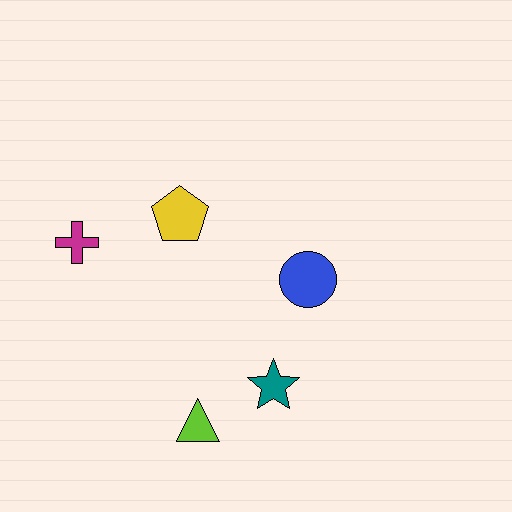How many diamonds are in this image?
There are no diamonds.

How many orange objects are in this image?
There are no orange objects.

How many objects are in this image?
There are 5 objects.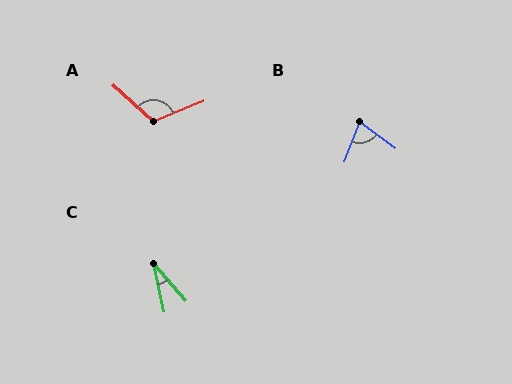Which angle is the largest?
A, at approximately 116 degrees.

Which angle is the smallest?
C, at approximately 28 degrees.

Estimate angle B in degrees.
Approximately 74 degrees.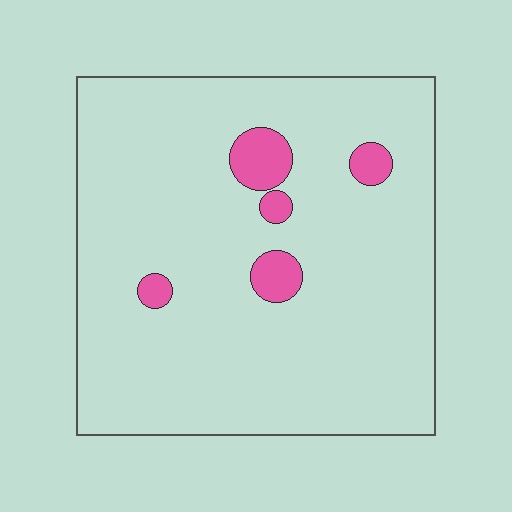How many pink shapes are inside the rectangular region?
5.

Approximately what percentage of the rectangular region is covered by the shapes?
Approximately 5%.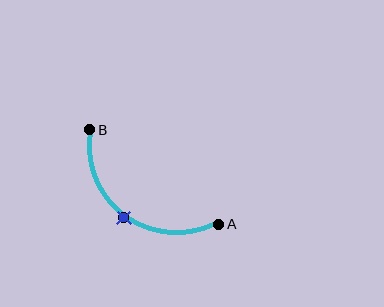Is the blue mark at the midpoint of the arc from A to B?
Yes. The blue mark lies on the arc at equal arc-length from both A and B — it is the arc midpoint.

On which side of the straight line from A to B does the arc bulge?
The arc bulges below and to the left of the straight line connecting A and B.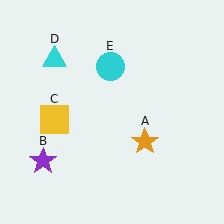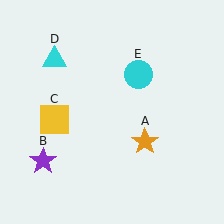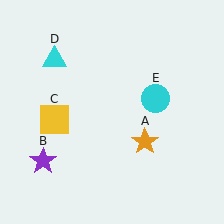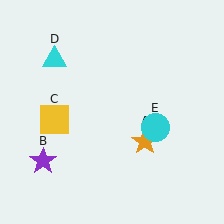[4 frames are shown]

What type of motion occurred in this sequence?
The cyan circle (object E) rotated clockwise around the center of the scene.